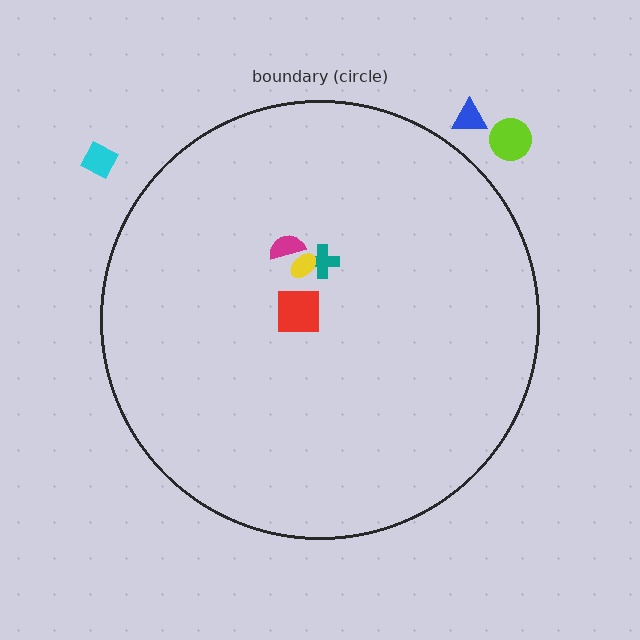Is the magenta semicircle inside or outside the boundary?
Inside.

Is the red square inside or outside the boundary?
Inside.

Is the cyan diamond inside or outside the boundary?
Outside.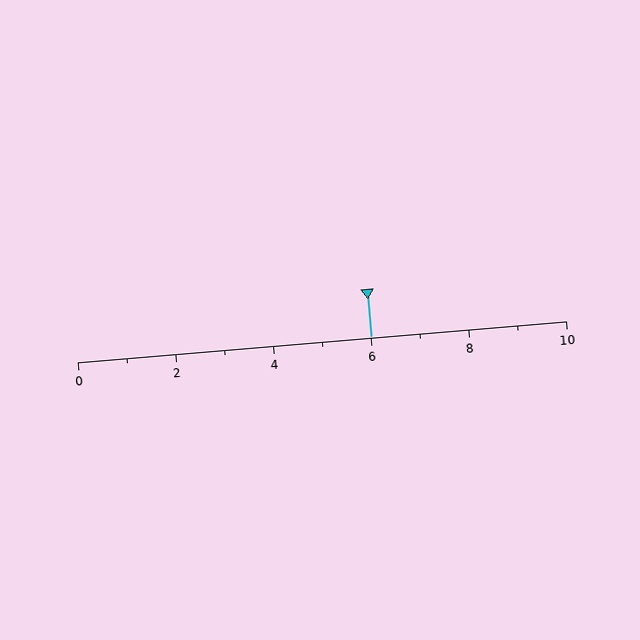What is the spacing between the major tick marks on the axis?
The major ticks are spaced 2 apart.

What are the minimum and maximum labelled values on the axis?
The axis runs from 0 to 10.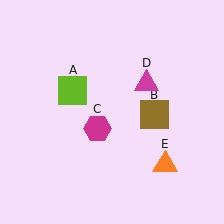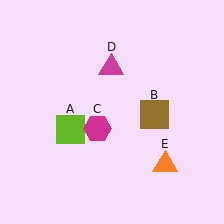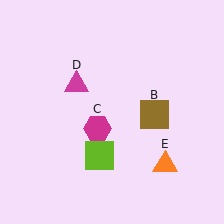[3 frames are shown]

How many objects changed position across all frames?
2 objects changed position: lime square (object A), magenta triangle (object D).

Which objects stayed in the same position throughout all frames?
Brown square (object B) and magenta hexagon (object C) and orange triangle (object E) remained stationary.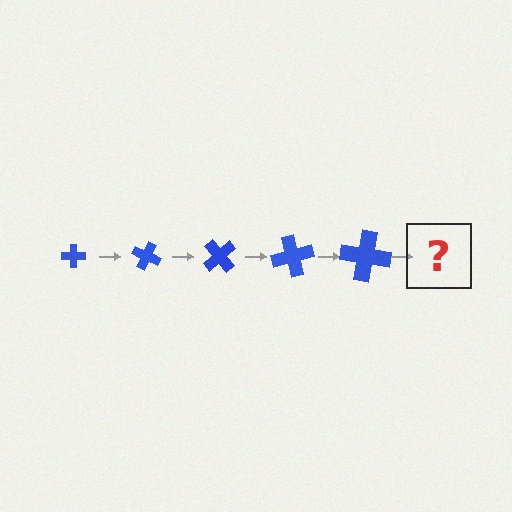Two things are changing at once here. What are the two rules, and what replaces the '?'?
The two rules are that the cross grows larger each step and it rotates 25 degrees each step. The '?' should be a cross, larger than the previous one and rotated 125 degrees from the start.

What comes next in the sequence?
The next element should be a cross, larger than the previous one and rotated 125 degrees from the start.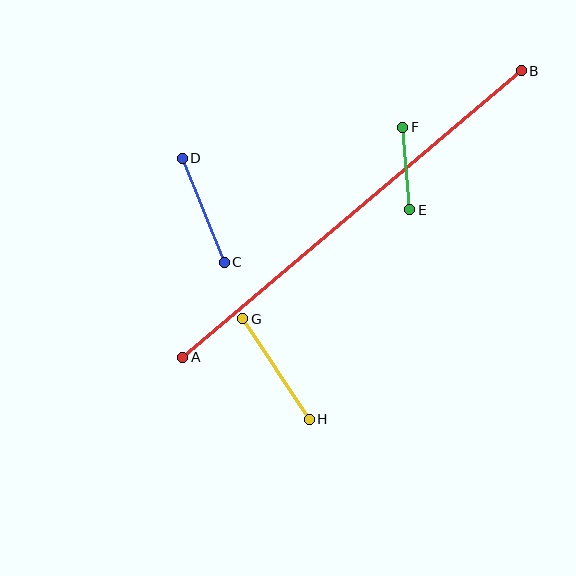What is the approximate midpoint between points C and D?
The midpoint is at approximately (203, 210) pixels.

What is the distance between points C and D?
The distance is approximately 112 pixels.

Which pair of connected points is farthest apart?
Points A and B are farthest apart.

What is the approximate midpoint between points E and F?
The midpoint is at approximately (406, 169) pixels.